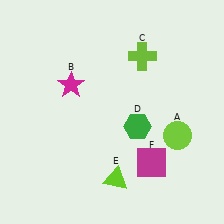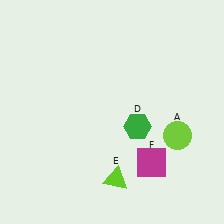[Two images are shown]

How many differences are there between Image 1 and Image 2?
There are 2 differences between the two images.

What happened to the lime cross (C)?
The lime cross (C) was removed in Image 2. It was in the top-right area of Image 1.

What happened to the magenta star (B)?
The magenta star (B) was removed in Image 2. It was in the top-left area of Image 1.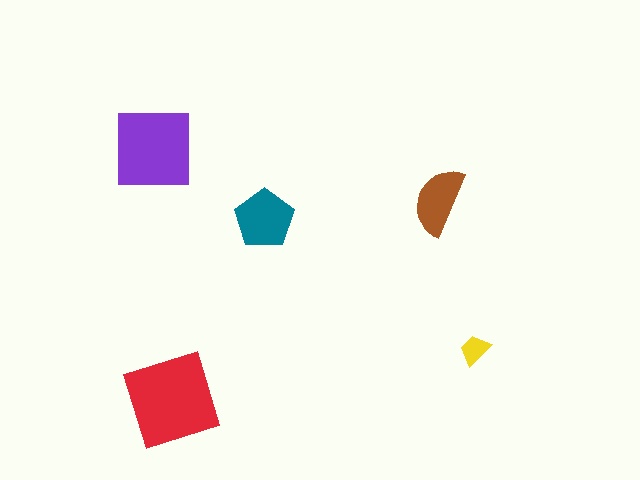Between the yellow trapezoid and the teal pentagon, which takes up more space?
The teal pentagon.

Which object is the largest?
The red diamond.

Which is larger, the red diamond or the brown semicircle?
The red diamond.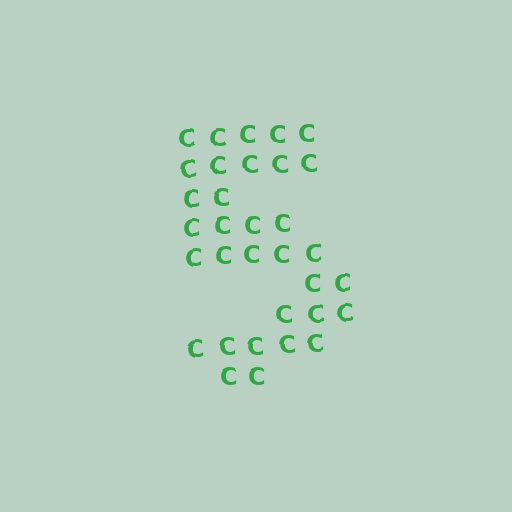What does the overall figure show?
The overall figure shows the digit 5.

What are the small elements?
The small elements are letter C's.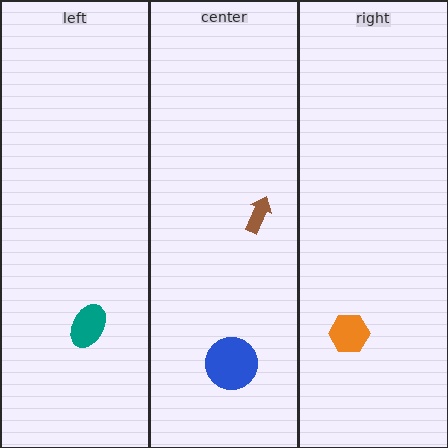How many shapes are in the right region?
1.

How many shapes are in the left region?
1.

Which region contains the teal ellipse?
The left region.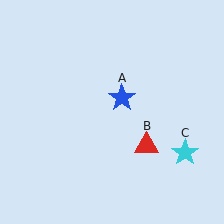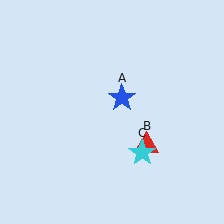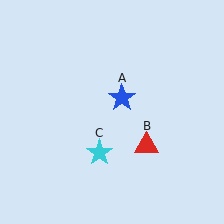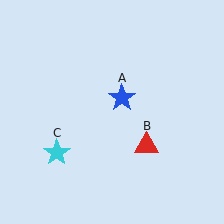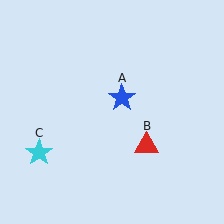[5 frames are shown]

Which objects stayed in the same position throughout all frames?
Blue star (object A) and red triangle (object B) remained stationary.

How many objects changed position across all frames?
1 object changed position: cyan star (object C).